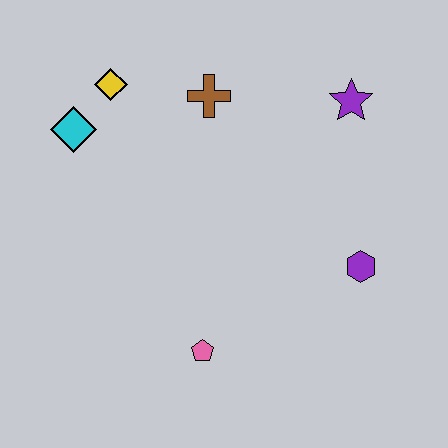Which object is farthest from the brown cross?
The pink pentagon is farthest from the brown cross.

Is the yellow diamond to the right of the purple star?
No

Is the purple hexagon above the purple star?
No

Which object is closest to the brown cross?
The yellow diamond is closest to the brown cross.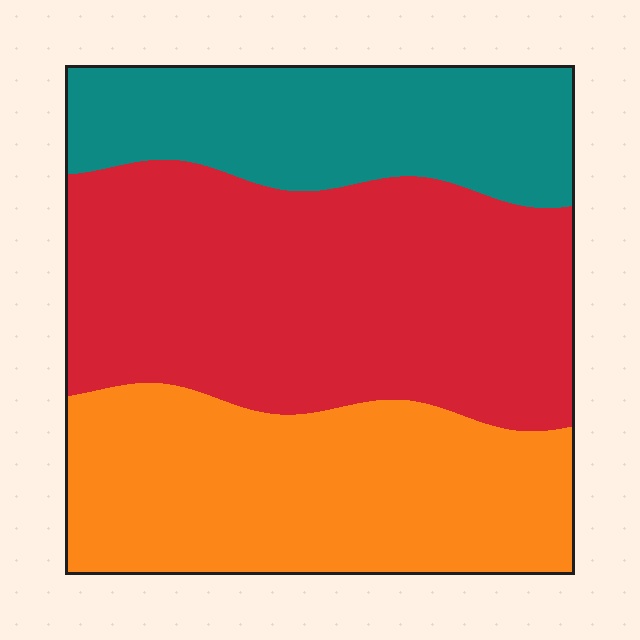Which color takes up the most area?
Red, at roughly 45%.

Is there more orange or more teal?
Orange.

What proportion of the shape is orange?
Orange covers about 35% of the shape.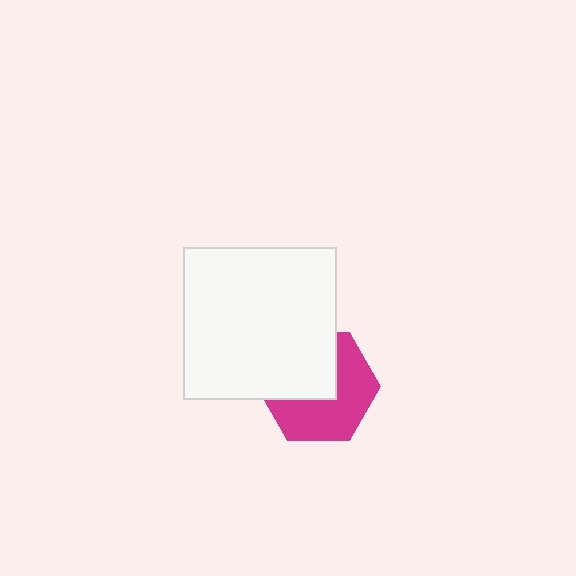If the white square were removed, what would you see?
You would see the complete magenta hexagon.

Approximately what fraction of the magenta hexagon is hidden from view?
Roughly 45% of the magenta hexagon is hidden behind the white square.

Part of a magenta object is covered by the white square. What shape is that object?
It is a hexagon.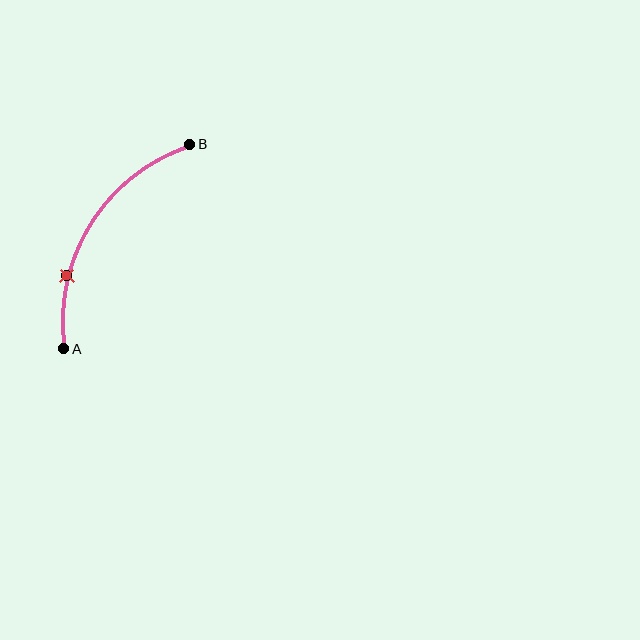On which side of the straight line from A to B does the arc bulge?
The arc bulges to the left of the straight line connecting A and B.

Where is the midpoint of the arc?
The arc midpoint is the point on the curve farthest from the straight line joining A and B. It sits to the left of that line.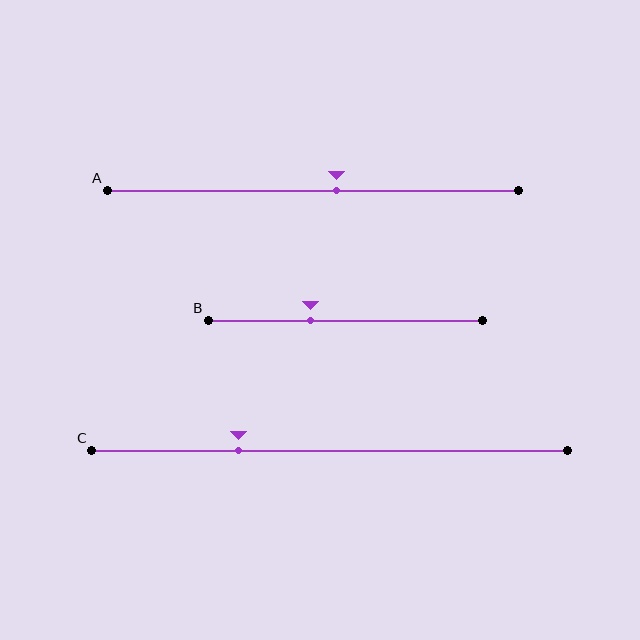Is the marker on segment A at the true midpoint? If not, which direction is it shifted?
No, the marker on segment A is shifted to the right by about 6% of the segment length.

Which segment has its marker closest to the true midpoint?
Segment A has its marker closest to the true midpoint.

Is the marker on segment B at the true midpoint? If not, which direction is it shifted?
No, the marker on segment B is shifted to the left by about 13% of the segment length.